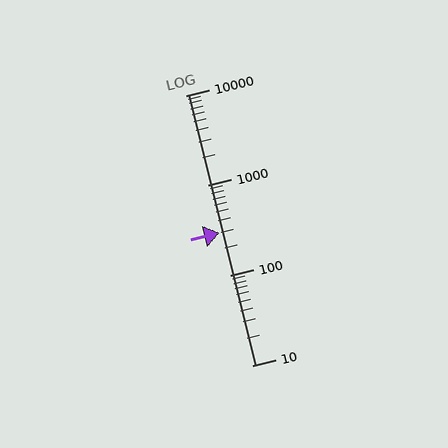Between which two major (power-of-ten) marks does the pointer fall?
The pointer is between 100 and 1000.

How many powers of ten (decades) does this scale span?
The scale spans 3 decades, from 10 to 10000.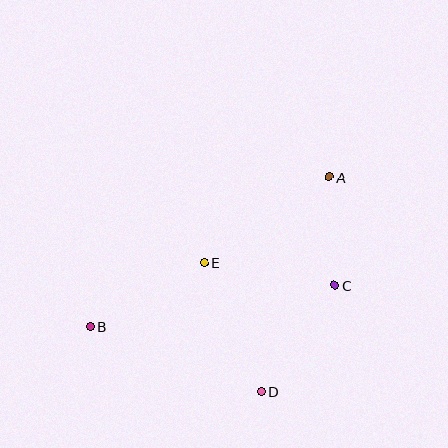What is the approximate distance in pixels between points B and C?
The distance between B and C is approximately 248 pixels.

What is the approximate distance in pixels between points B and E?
The distance between B and E is approximately 131 pixels.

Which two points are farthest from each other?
Points A and B are farthest from each other.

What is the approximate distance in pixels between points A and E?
The distance between A and E is approximately 152 pixels.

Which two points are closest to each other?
Points A and C are closest to each other.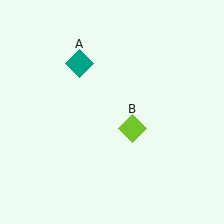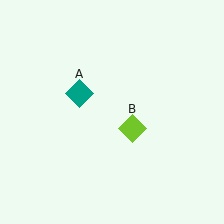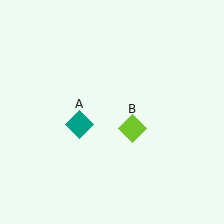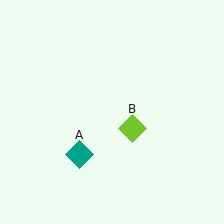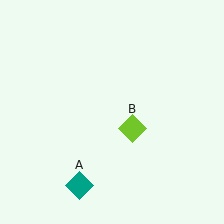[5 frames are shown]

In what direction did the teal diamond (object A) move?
The teal diamond (object A) moved down.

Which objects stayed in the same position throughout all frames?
Lime diamond (object B) remained stationary.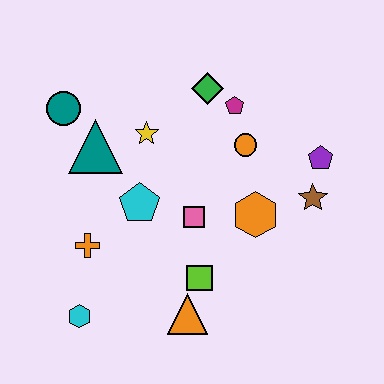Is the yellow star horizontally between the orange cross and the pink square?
Yes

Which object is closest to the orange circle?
The magenta pentagon is closest to the orange circle.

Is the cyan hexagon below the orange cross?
Yes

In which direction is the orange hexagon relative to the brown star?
The orange hexagon is to the left of the brown star.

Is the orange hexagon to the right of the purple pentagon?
No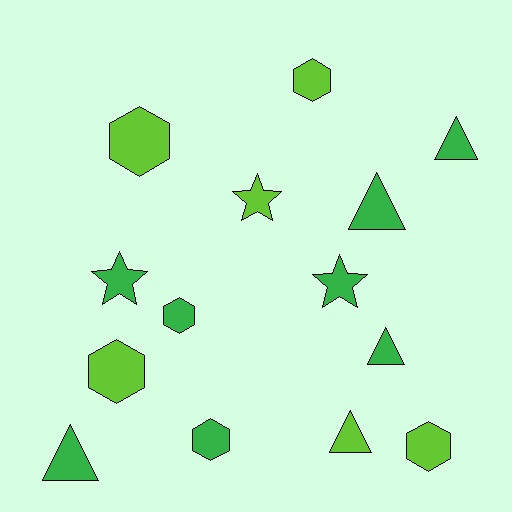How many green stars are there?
There are 2 green stars.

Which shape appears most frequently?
Hexagon, with 6 objects.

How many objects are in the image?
There are 14 objects.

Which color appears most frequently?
Green, with 8 objects.